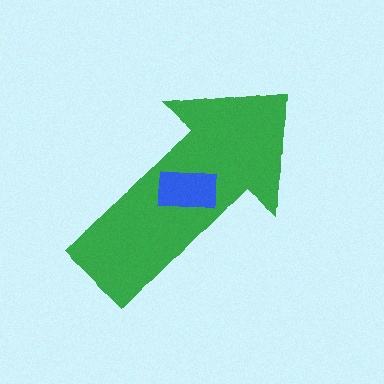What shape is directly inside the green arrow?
The blue rectangle.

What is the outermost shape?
The green arrow.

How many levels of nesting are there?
2.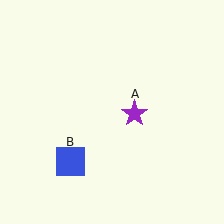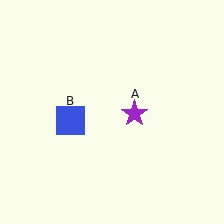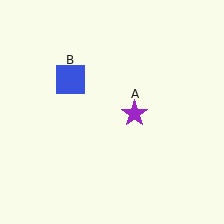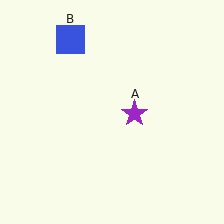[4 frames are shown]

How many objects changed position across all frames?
1 object changed position: blue square (object B).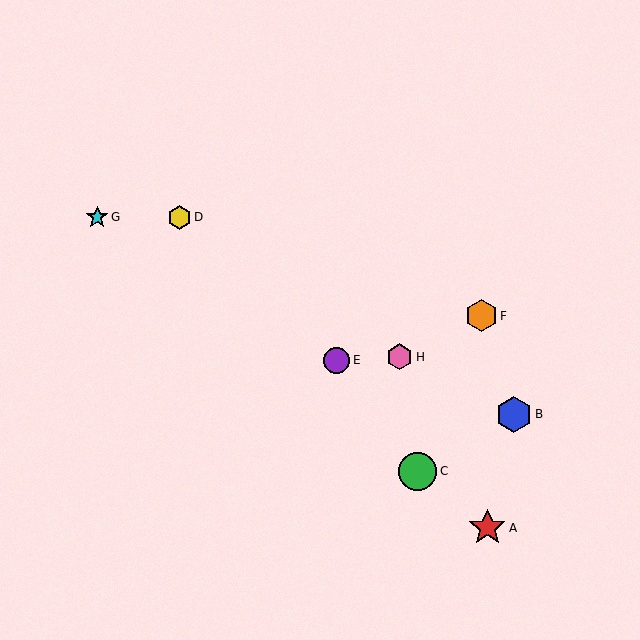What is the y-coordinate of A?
Object A is at y≈528.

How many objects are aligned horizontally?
2 objects (D, G) are aligned horizontally.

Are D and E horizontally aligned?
No, D is at y≈217 and E is at y≈360.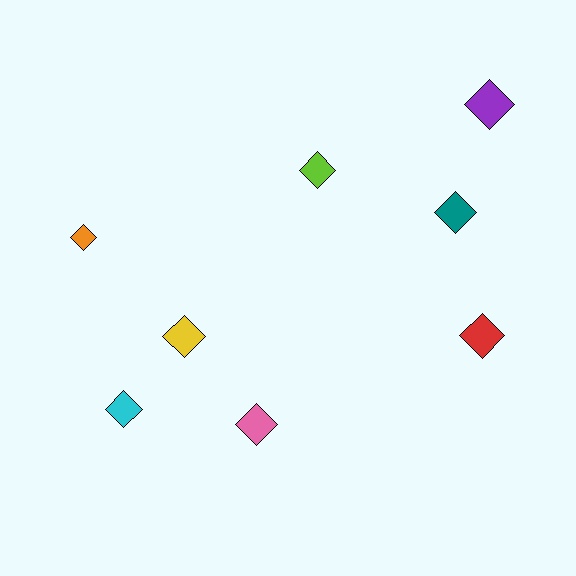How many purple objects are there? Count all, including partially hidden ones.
There is 1 purple object.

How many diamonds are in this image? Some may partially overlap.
There are 8 diamonds.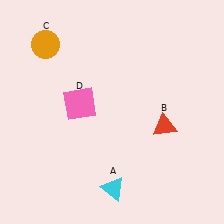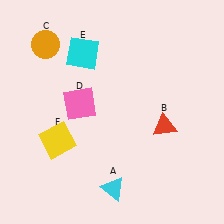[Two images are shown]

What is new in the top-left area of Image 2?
A cyan square (E) was added in the top-left area of Image 2.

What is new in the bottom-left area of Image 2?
A yellow square (F) was added in the bottom-left area of Image 2.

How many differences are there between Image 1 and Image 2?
There are 2 differences between the two images.